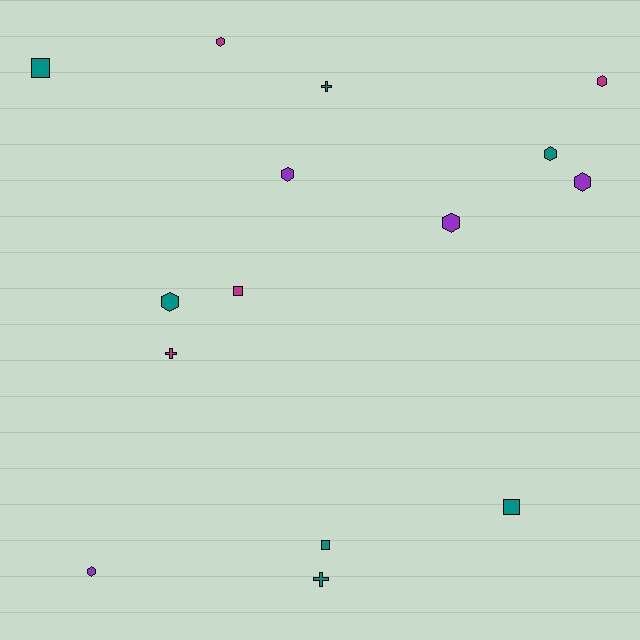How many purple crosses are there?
There are no purple crosses.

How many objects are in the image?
There are 15 objects.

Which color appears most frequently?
Teal, with 7 objects.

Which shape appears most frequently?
Hexagon, with 8 objects.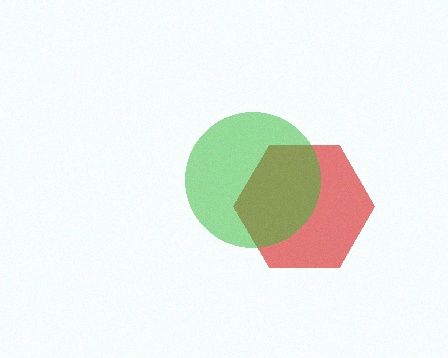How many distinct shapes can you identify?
There are 2 distinct shapes: a red hexagon, a green circle.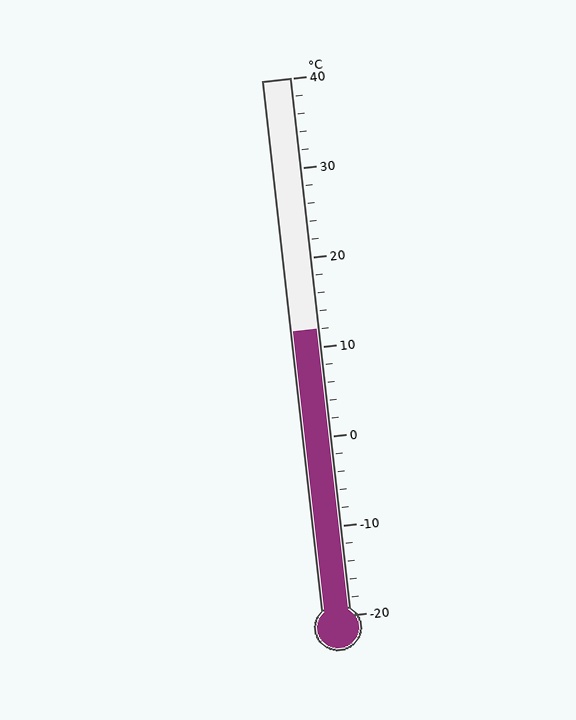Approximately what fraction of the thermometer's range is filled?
The thermometer is filled to approximately 55% of its range.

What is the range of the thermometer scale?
The thermometer scale ranges from -20°C to 40°C.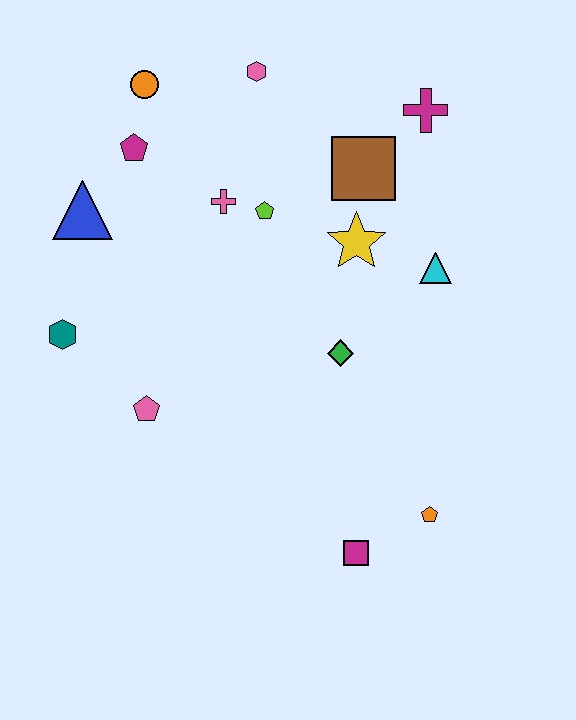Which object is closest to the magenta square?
The orange pentagon is closest to the magenta square.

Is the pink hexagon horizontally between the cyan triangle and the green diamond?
No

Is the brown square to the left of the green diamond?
No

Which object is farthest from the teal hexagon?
The magenta cross is farthest from the teal hexagon.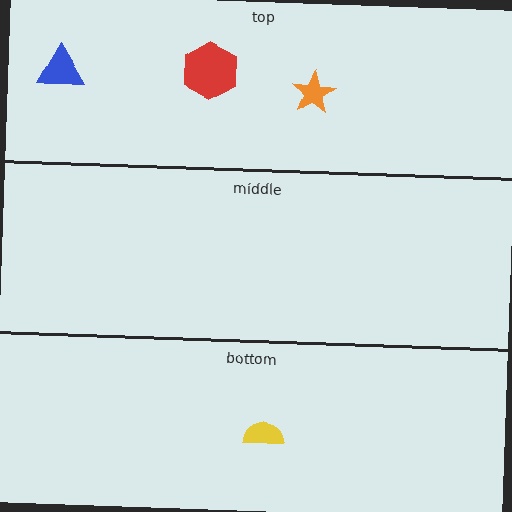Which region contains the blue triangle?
The top region.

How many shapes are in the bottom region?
1.